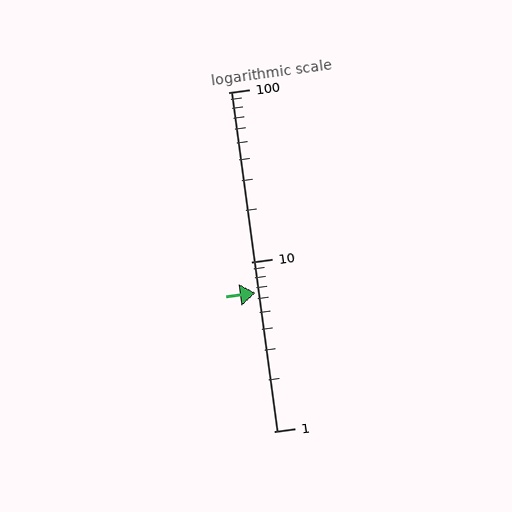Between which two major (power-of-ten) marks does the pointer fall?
The pointer is between 1 and 10.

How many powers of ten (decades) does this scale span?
The scale spans 2 decades, from 1 to 100.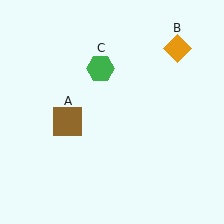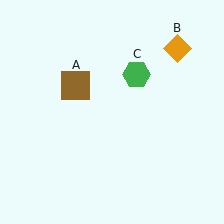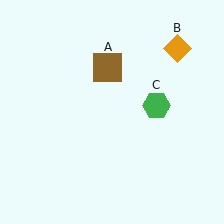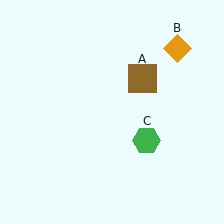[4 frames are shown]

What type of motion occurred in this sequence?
The brown square (object A), green hexagon (object C) rotated clockwise around the center of the scene.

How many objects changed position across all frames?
2 objects changed position: brown square (object A), green hexagon (object C).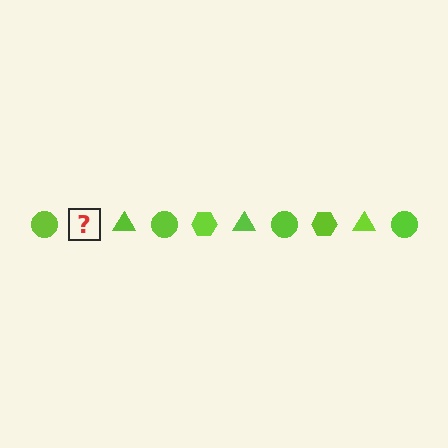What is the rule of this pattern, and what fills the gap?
The rule is that the pattern cycles through circle, hexagon, triangle shapes in lime. The gap should be filled with a lime hexagon.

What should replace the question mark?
The question mark should be replaced with a lime hexagon.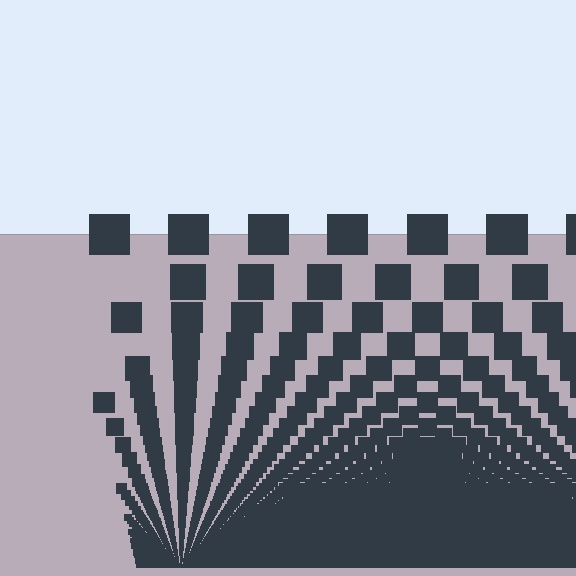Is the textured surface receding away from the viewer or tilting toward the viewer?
The surface appears to tilt toward the viewer. Texture elements get larger and sparser toward the top.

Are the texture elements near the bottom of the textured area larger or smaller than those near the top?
Smaller. The gradient is inverted — elements near the bottom are smaller and denser.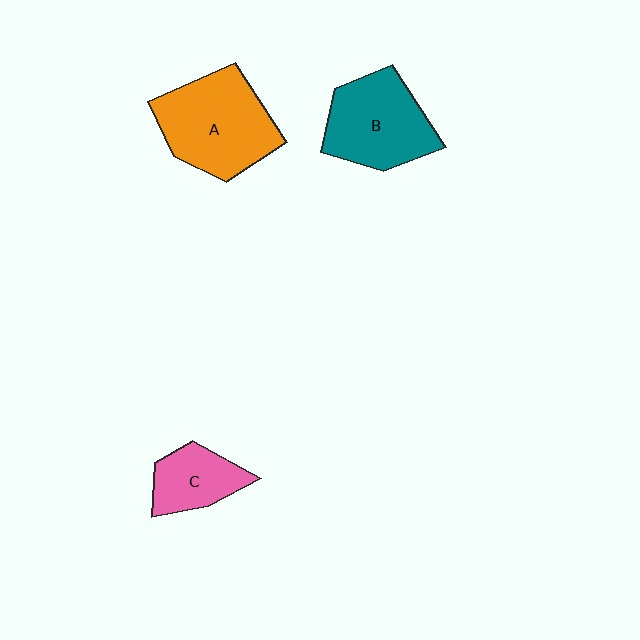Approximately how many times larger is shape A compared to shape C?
Approximately 2.0 times.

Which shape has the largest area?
Shape A (orange).